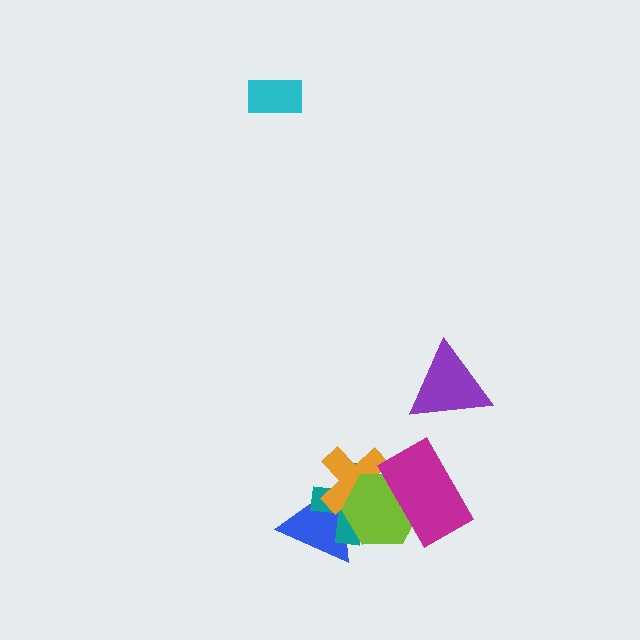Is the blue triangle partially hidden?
Yes, it is partially covered by another shape.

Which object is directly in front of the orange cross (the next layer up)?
The lime hexagon is directly in front of the orange cross.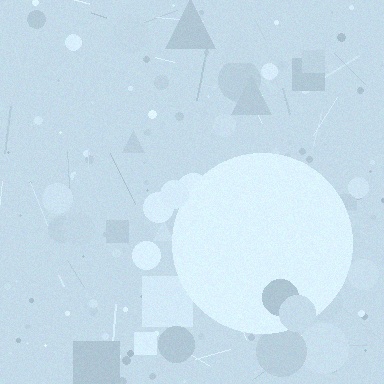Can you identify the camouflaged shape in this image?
The camouflaged shape is a circle.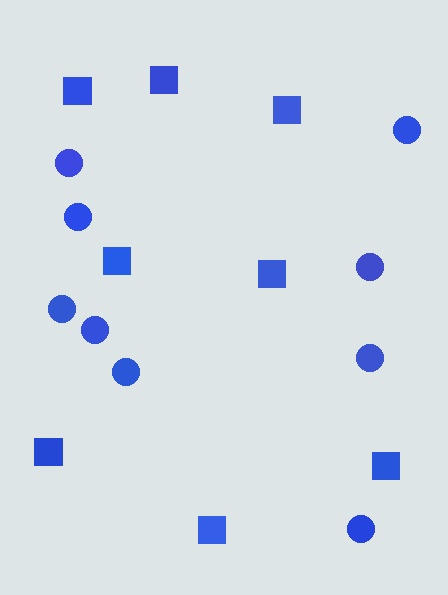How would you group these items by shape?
There are 2 groups: one group of circles (9) and one group of squares (8).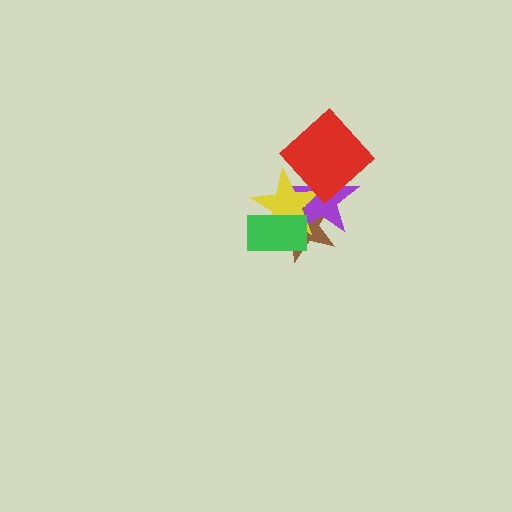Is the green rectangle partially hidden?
No, no other shape covers it.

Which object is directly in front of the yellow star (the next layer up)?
The red diamond is directly in front of the yellow star.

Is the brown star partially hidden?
Yes, it is partially covered by another shape.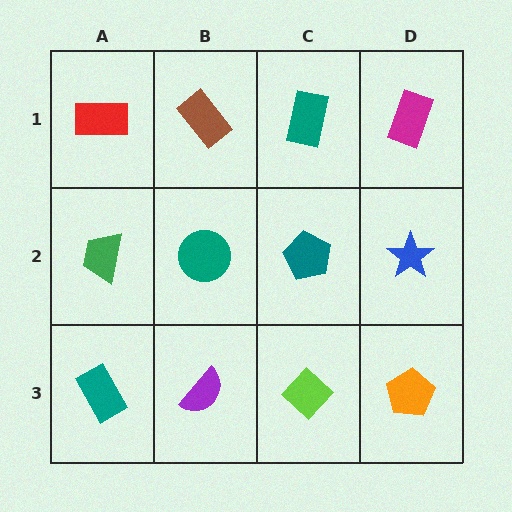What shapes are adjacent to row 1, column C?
A teal pentagon (row 2, column C), a brown rectangle (row 1, column B), a magenta rectangle (row 1, column D).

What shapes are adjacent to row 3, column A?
A green trapezoid (row 2, column A), a purple semicircle (row 3, column B).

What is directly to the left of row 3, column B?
A teal rectangle.